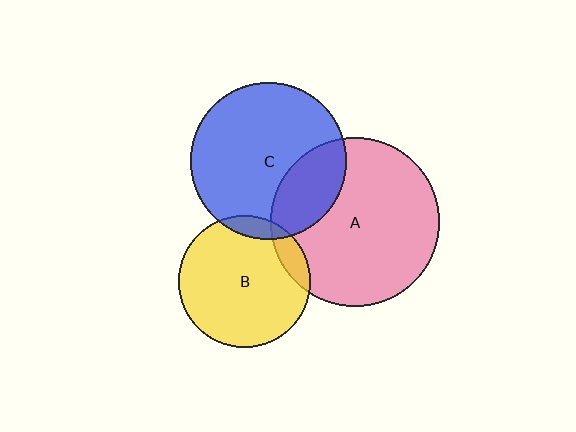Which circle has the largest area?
Circle A (pink).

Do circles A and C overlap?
Yes.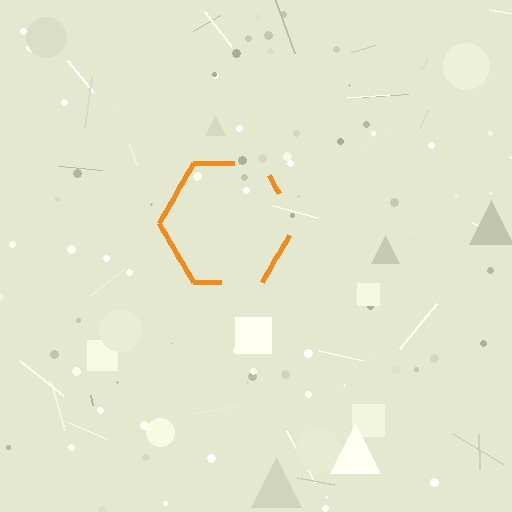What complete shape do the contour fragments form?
The contour fragments form a hexagon.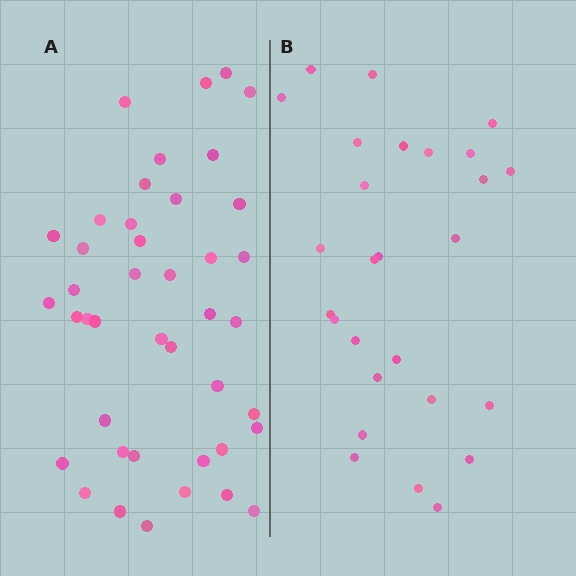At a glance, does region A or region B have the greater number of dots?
Region A (the left region) has more dots.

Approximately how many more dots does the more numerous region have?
Region A has approximately 15 more dots than region B.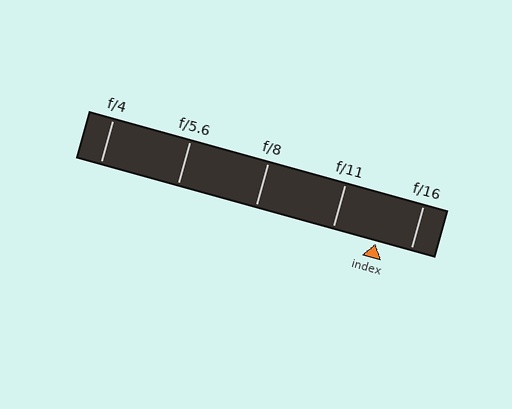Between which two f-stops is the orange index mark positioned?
The index mark is between f/11 and f/16.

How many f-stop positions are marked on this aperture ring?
There are 5 f-stop positions marked.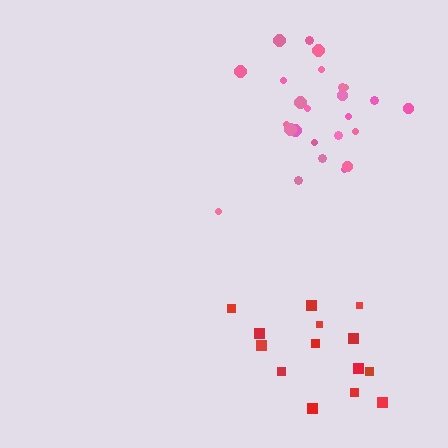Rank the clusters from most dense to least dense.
pink, red.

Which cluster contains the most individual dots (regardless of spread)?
Pink (25).